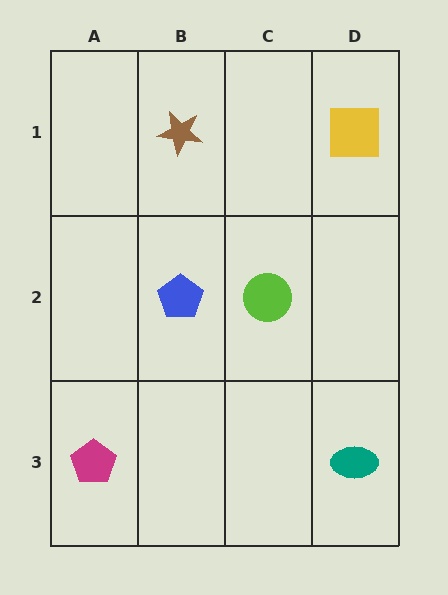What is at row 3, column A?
A magenta pentagon.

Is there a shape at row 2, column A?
No, that cell is empty.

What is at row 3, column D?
A teal ellipse.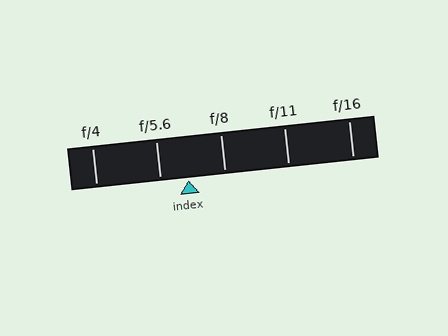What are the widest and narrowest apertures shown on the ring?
The widest aperture shown is f/4 and the narrowest is f/16.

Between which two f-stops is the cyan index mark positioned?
The index mark is between f/5.6 and f/8.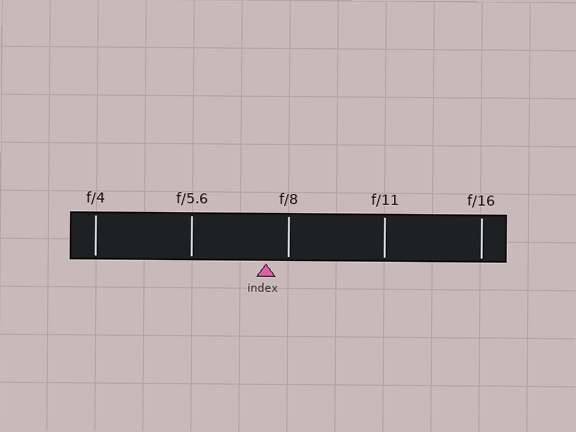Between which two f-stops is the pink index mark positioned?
The index mark is between f/5.6 and f/8.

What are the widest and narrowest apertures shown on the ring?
The widest aperture shown is f/4 and the narrowest is f/16.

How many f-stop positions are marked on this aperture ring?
There are 5 f-stop positions marked.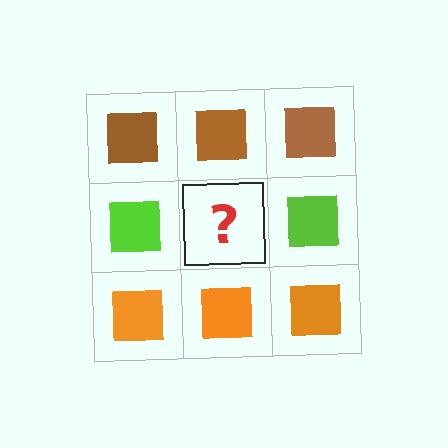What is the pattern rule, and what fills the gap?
The rule is that each row has a consistent color. The gap should be filled with a lime square.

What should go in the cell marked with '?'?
The missing cell should contain a lime square.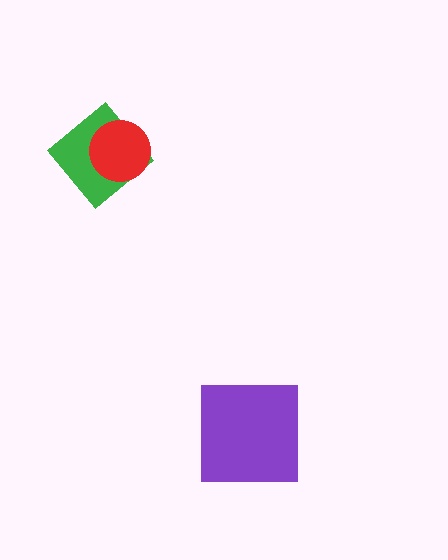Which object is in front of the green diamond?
The red circle is in front of the green diamond.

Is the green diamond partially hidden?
Yes, it is partially covered by another shape.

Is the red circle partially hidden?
No, no other shape covers it.